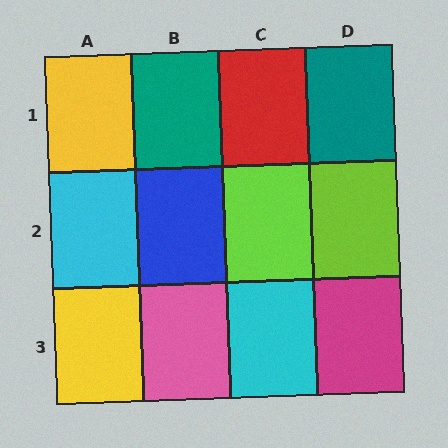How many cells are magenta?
1 cell is magenta.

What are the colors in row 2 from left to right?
Cyan, blue, lime, lime.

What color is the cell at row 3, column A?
Yellow.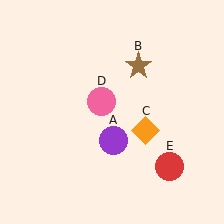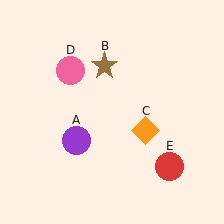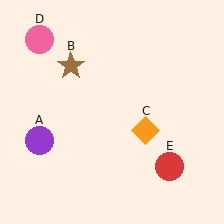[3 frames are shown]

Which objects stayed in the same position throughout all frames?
Orange diamond (object C) and red circle (object E) remained stationary.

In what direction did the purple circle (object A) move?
The purple circle (object A) moved left.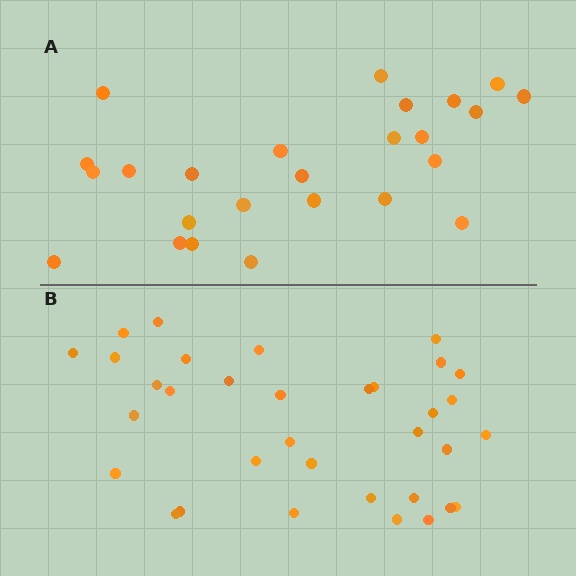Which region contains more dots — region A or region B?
Region B (the bottom region) has more dots.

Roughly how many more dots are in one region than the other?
Region B has roughly 8 or so more dots than region A.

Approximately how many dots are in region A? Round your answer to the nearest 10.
About 20 dots. (The exact count is 25, which rounds to 20.)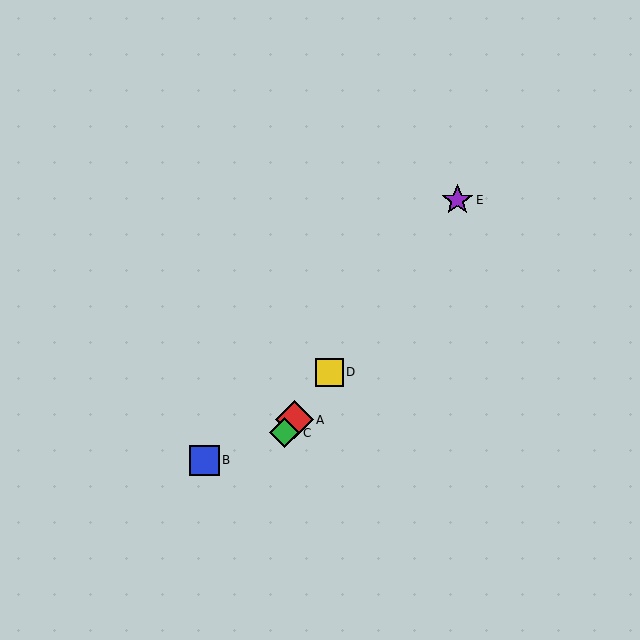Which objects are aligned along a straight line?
Objects A, C, D, E are aligned along a straight line.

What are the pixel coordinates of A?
Object A is at (295, 420).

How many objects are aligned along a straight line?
4 objects (A, C, D, E) are aligned along a straight line.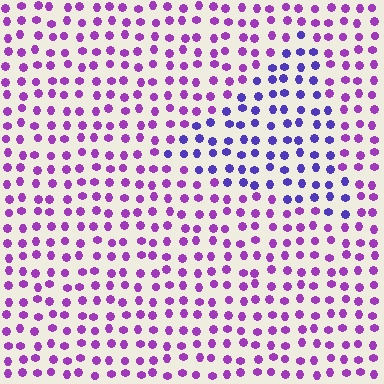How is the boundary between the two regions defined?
The boundary is defined purely by a slight shift in hue (about 37 degrees). Spacing, size, and orientation are identical on both sides.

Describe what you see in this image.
The image is filled with small purple elements in a uniform arrangement. A triangle-shaped region is visible where the elements are tinted to a slightly different hue, forming a subtle color boundary.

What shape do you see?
I see a triangle.